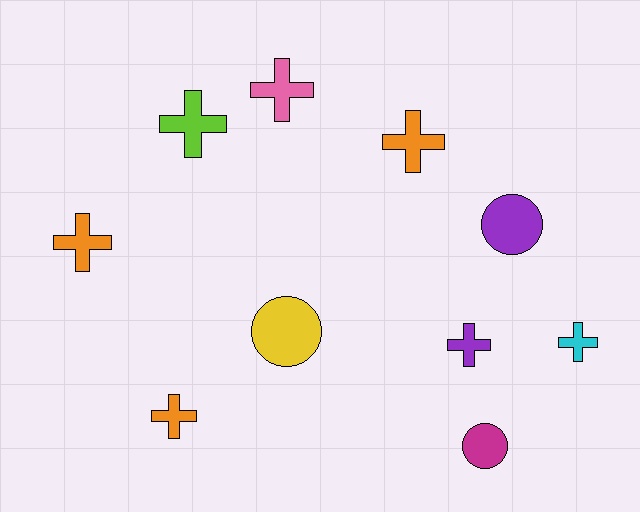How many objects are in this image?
There are 10 objects.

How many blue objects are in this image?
There are no blue objects.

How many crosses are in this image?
There are 7 crosses.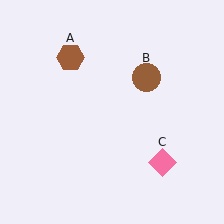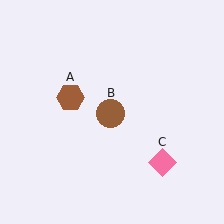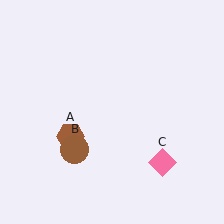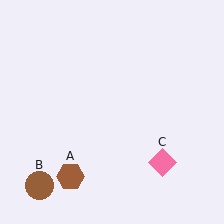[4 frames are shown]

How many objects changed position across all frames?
2 objects changed position: brown hexagon (object A), brown circle (object B).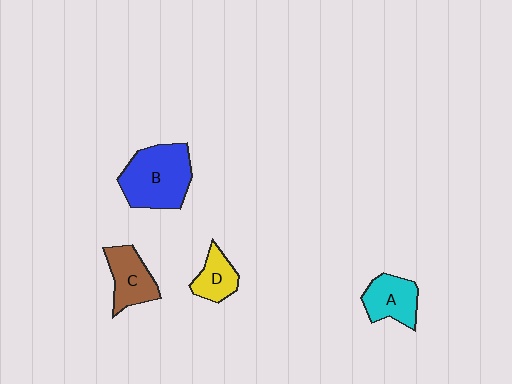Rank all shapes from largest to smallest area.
From largest to smallest: B (blue), C (brown), A (cyan), D (yellow).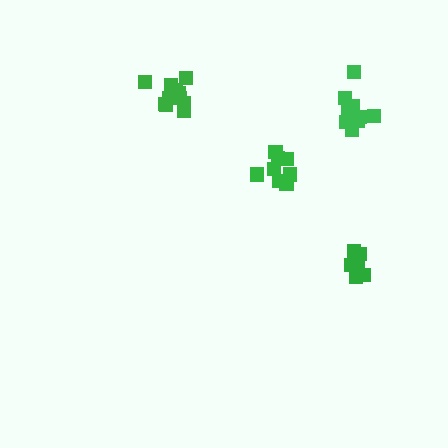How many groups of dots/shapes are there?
There are 4 groups.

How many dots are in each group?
Group 1: 12 dots, Group 2: 8 dots, Group 3: 10 dots, Group 4: 7 dots (37 total).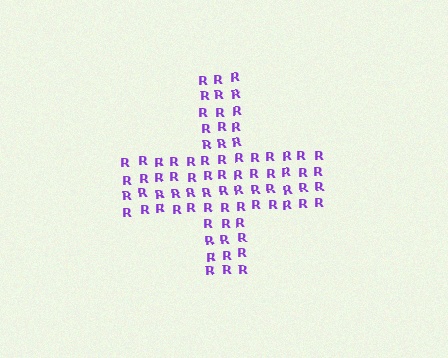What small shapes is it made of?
It is made of small letter R's.